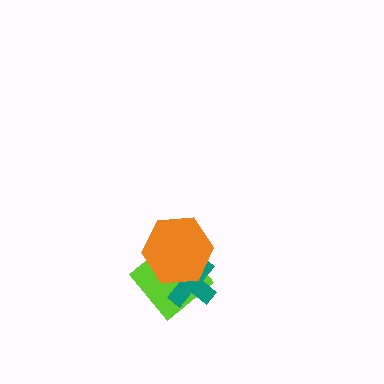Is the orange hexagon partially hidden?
No, no other shape covers it.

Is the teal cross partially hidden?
Yes, it is partially covered by another shape.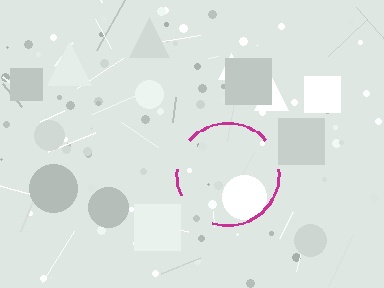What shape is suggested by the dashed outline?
The dashed outline suggests a circle.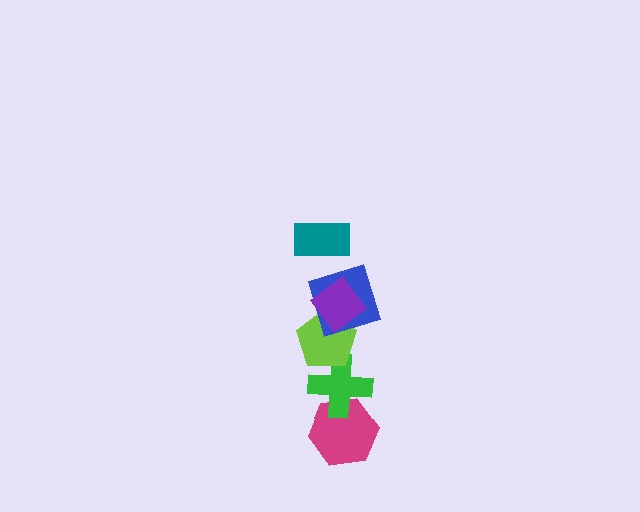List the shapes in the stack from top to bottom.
From top to bottom: the teal rectangle, the purple diamond, the blue square, the lime pentagon, the green cross, the magenta hexagon.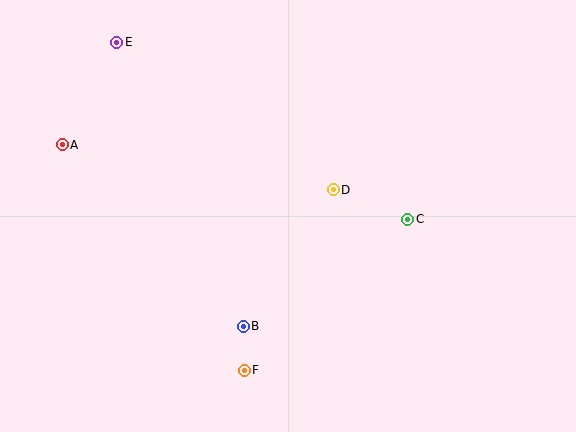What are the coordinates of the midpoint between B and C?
The midpoint between B and C is at (326, 273).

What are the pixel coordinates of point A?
Point A is at (62, 145).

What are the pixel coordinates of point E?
Point E is at (117, 42).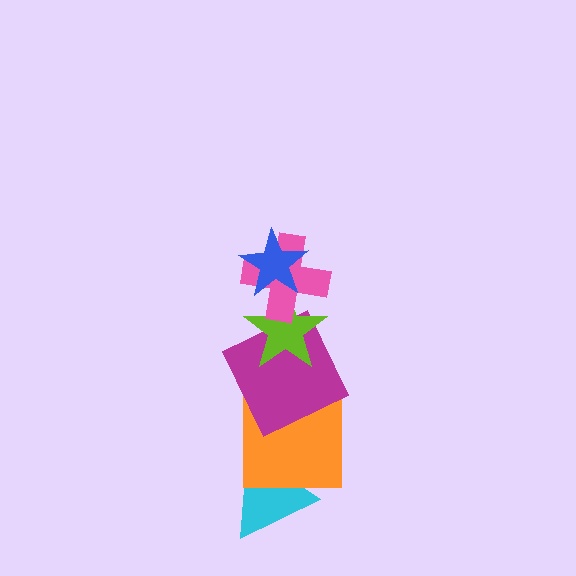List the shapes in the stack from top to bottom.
From top to bottom: the blue star, the pink cross, the lime star, the magenta square, the orange square, the cyan triangle.